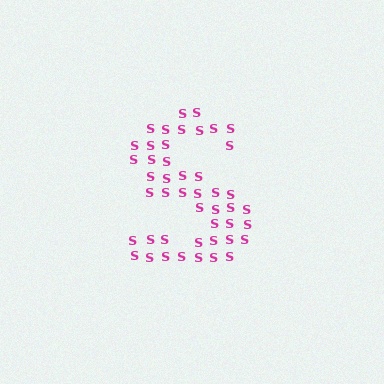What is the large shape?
The large shape is the letter S.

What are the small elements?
The small elements are letter S's.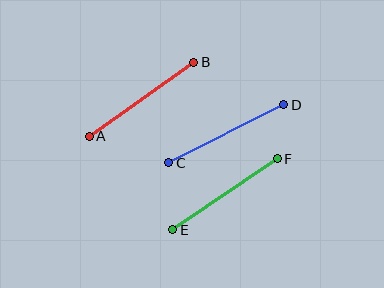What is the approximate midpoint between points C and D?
The midpoint is at approximately (226, 134) pixels.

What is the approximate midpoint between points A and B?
The midpoint is at approximately (141, 99) pixels.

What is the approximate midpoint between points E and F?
The midpoint is at approximately (225, 194) pixels.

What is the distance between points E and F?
The distance is approximately 126 pixels.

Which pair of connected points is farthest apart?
Points C and D are farthest apart.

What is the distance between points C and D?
The distance is approximately 128 pixels.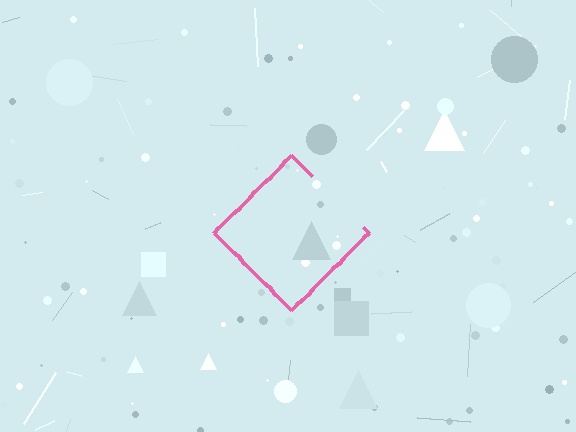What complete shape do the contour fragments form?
The contour fragments form a diamond.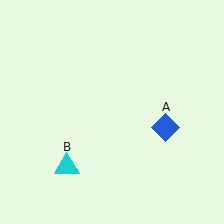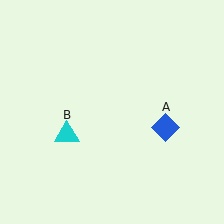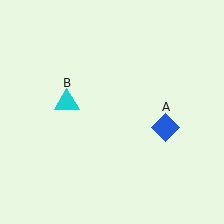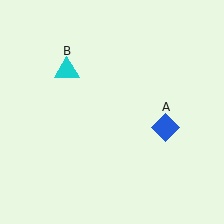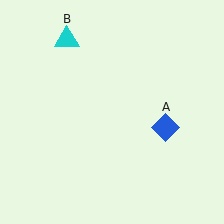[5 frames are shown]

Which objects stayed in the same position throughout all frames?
Blue diamond (object A) remained stationary.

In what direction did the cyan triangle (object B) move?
The cyan triangle (object B) moved up.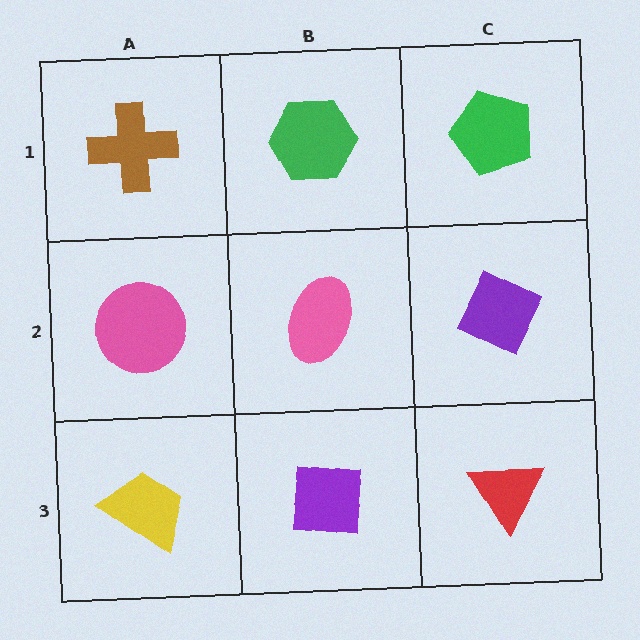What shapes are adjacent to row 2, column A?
A brown cross (row 1, column A), a yellow trapezoid (row 3, column A), a pink ellipse (row 2, column B).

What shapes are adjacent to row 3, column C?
A purple diamond (row 2, column C), a purple square (row 3, column B).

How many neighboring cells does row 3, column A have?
2.